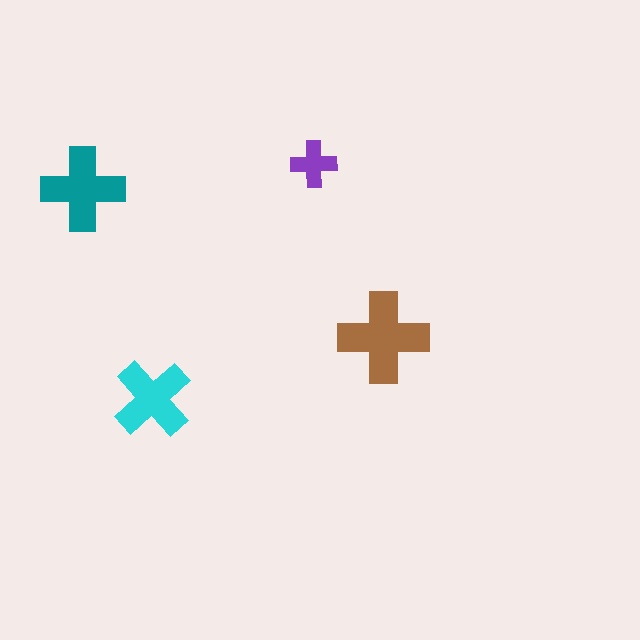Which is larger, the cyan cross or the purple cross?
The cyan one.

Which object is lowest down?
The cyan cross is bottommost.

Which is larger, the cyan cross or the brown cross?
The brown one.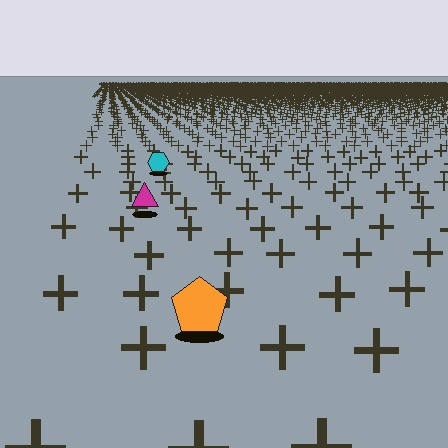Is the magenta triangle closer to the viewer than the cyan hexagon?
Yes. The magenta triangle is closer — you can tell from the texture gradient: the ground texture is coarser near it.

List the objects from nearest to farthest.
From nearest to farthest: the orange pentagon, the magenta triangle, the cyan hexagon.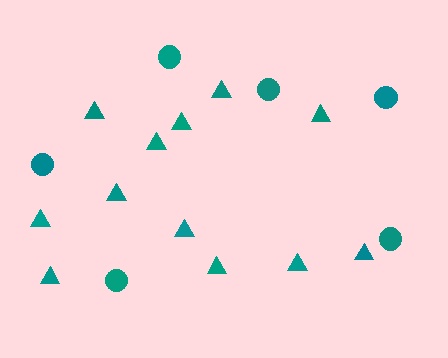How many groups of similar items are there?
There are 2 groups: one group of circles (6) and one group of triangles (12).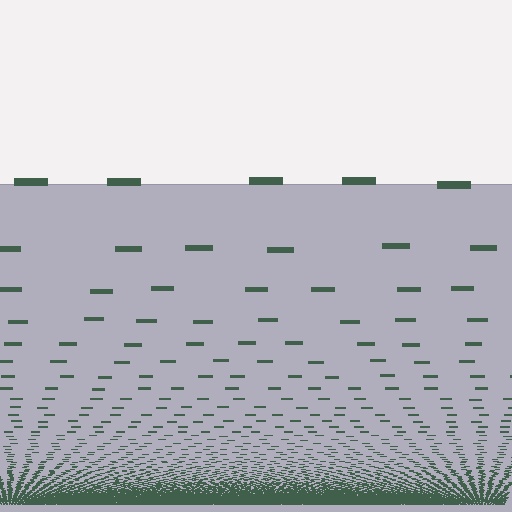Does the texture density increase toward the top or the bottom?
Density increases toward the bottom.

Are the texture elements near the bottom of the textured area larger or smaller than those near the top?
Smaller. The gradient is inverted — elements near the bottom are smaller and denser.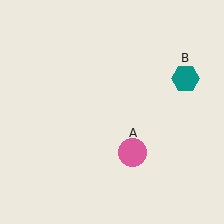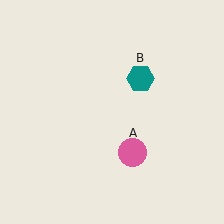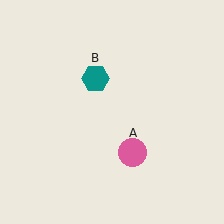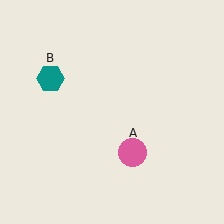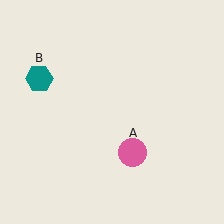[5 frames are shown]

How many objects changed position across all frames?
1 object changed position: teal hexagon (object B).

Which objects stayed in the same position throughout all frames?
Pink circle (object A) remained stationary.